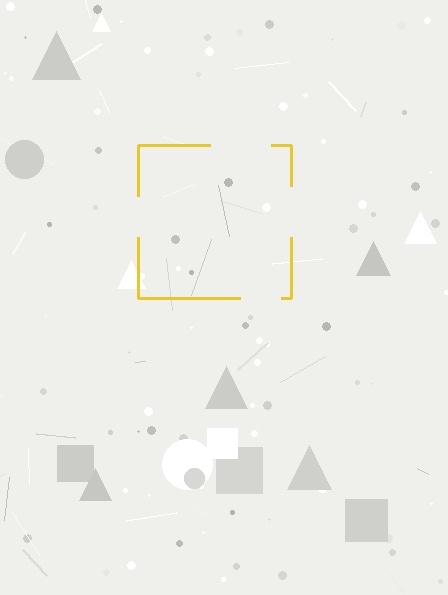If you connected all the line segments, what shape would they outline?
They would outline a square.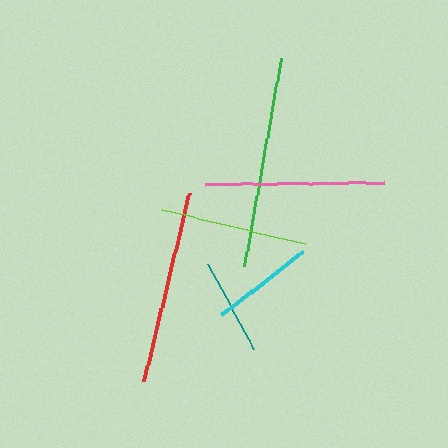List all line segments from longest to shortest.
From longest to shortest: green, red, pink, lime, cyan, teal.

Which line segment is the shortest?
The teal line is the shortest at approximately 97 pixels.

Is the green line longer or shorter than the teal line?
The green line is longer than the teal line.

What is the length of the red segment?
The red segment is approximately 192 pixels long.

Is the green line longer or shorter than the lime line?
The green line is longer than the lime line.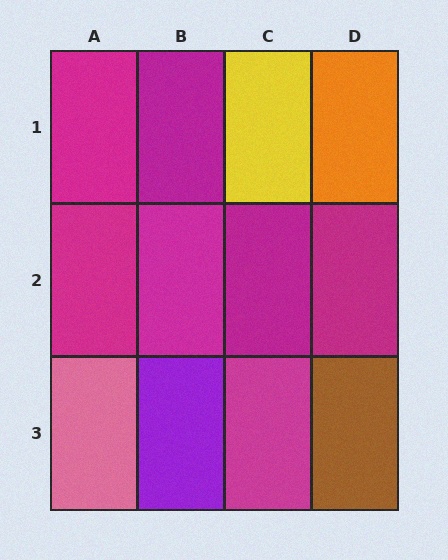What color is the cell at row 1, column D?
Orange.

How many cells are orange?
1 cell is orange.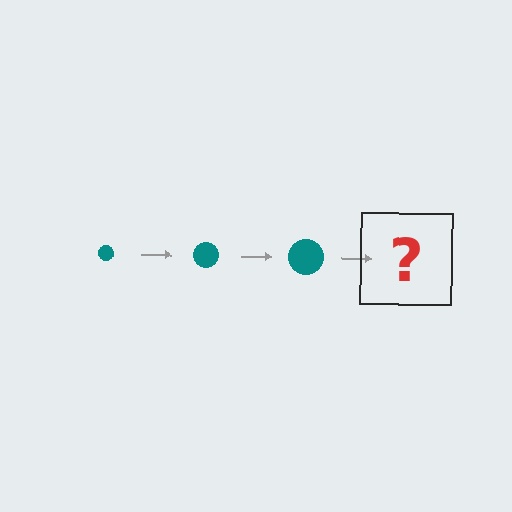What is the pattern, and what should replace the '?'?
The pattern is that the circle gets progressively larger each step. The '?' should be a teal circle, larger than the previous one.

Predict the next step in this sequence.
The next step is a teal circle, larger than the previous one.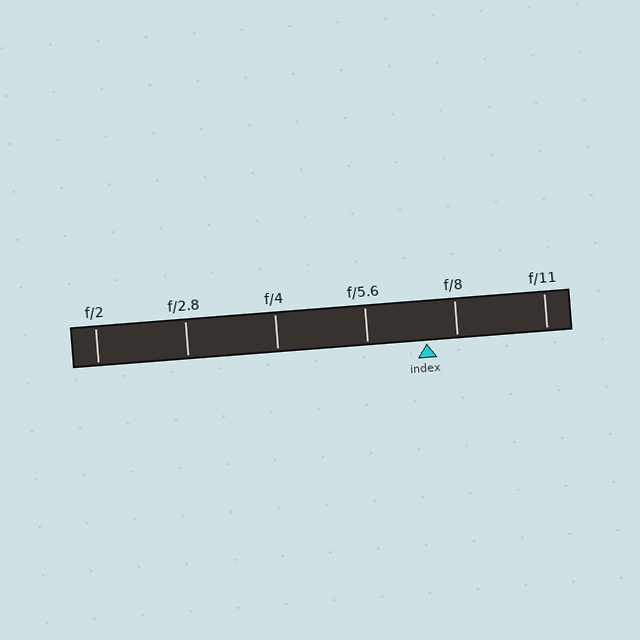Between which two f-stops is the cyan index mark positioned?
The index mark is between f/5.6 and f/8.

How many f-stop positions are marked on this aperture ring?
There are 6 f-stop positions marked.